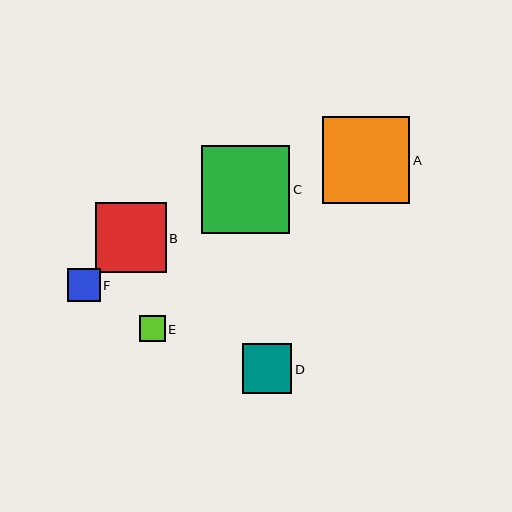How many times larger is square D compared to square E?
Square D is approximately 2.0 times the size of square E.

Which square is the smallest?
Square E is the smallest with a size of approximately 25 pixels.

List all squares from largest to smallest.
From largest to smallest: C, A, B, D, F, E.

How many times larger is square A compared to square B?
Square A is approximately 1.2 times the size of square B.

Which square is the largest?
Square C is the largest with a size of approximately 88 pixels.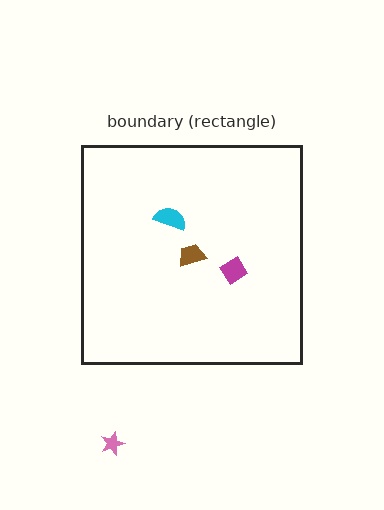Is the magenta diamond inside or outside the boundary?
Inside.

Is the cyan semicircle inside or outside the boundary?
Inside.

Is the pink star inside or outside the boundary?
Outside.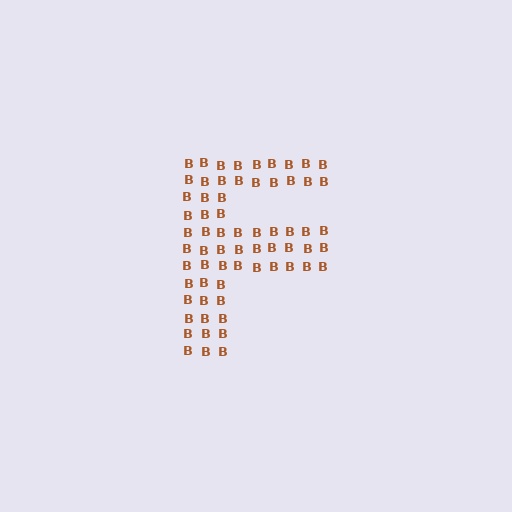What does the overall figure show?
The overall figure shows the letter F.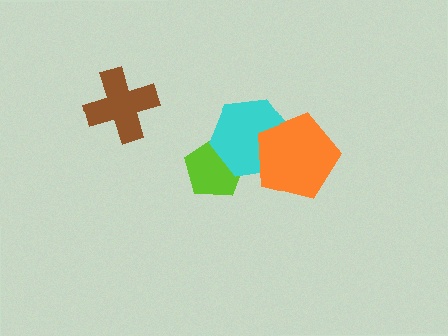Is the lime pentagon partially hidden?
Yes, it is partially covered by another shape.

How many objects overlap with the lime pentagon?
1 object overlaps with the lime pentagon.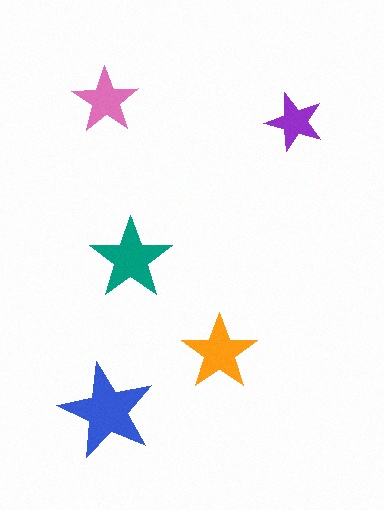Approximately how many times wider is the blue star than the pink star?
About 1.5 times wider.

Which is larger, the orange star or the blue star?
The blue one.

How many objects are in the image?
There are 5 objects in the image.